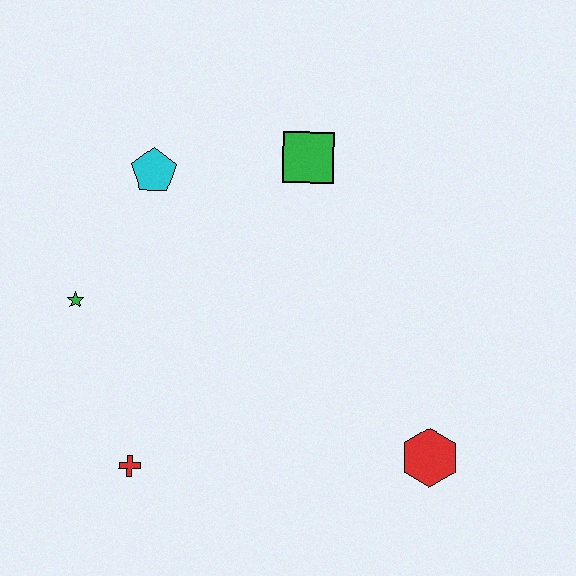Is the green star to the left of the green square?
Yes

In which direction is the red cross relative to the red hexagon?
The red cross is to the left of the red hexagon.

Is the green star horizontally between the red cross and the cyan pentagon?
No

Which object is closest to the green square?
The cyan pentagon is closest to the green square.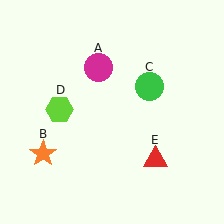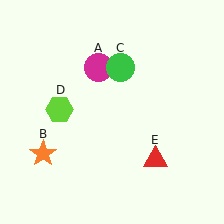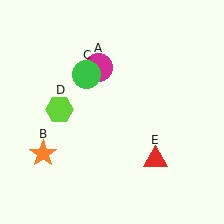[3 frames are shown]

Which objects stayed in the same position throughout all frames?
Magenta circle (object A) and orange star (object B) and lime hexagon (object D) and red triangle (object E) remained stationary.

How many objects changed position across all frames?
1 object changed position: green circle (object C).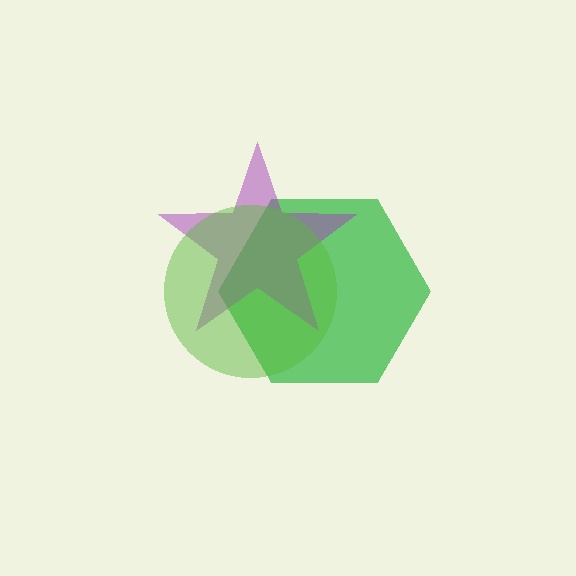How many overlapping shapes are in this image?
There are 3 overlapping shapes in the image.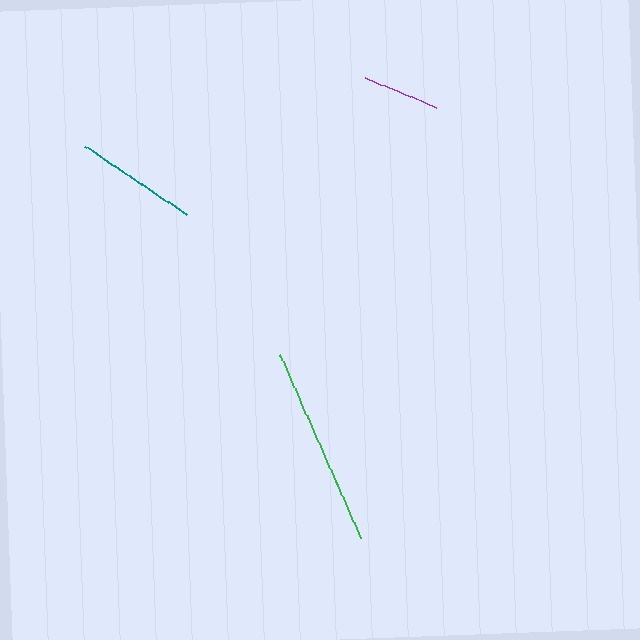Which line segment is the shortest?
The purple line is the shortest at approximately 76 pixels.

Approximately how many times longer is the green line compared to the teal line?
The green line is approximately 1.6 times the length of the teal line.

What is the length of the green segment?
The green segment is approximately 200 pixels long.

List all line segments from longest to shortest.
From longest to shortest: green, teal, purple.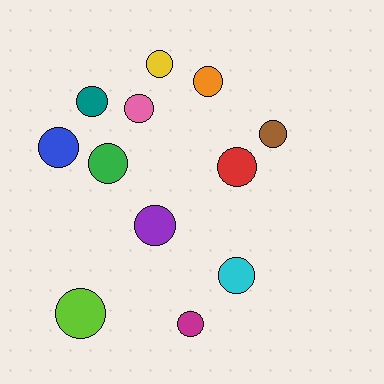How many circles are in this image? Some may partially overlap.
There are 12 circles.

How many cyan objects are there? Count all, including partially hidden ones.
There is 1 cyan object.